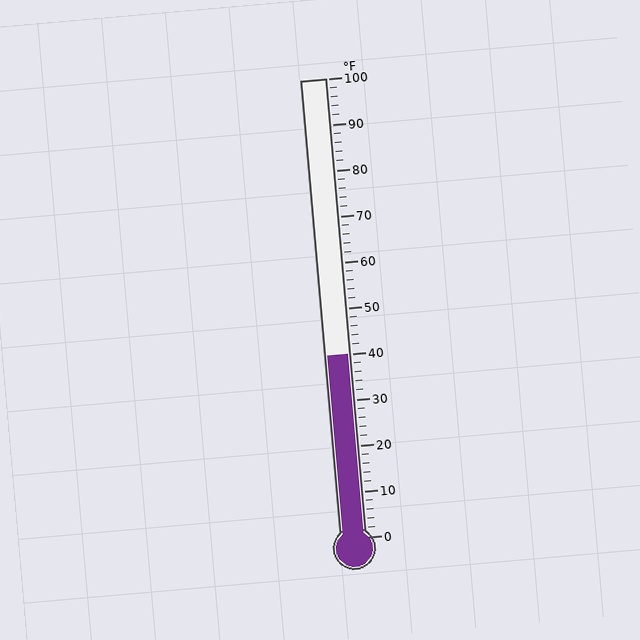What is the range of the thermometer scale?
The thermometer scale ranges from 0°F to 100°F.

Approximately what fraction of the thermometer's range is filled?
The thermometer is filled to approximately 40% of its range.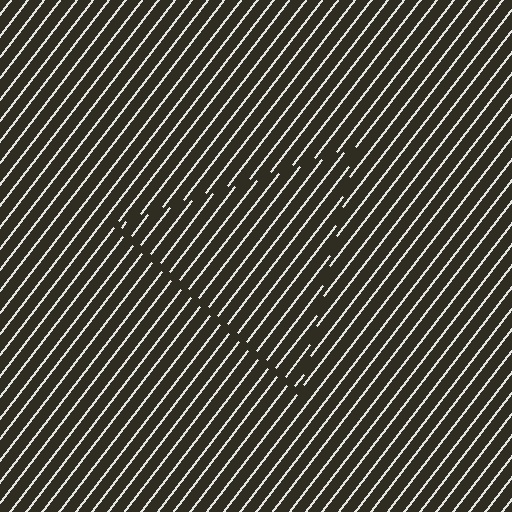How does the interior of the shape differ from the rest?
The interior of the shape contains the same grating, shifted by half a period — the contour is defined by the phase discontinuity where line-ends from the inner and outer gratings abut.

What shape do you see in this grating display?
An illusory triangle. The interior of the shape contains the same grating, shifted by half a period — the contour is defined by the phase discontinuity where line-ends from the inner and outer gratings abut.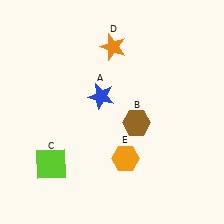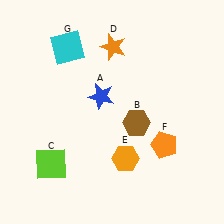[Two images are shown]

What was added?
An orange pentagon (F), a cyan square (G) were added in Image 2.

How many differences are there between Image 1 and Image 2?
There are 2 differences between the two images.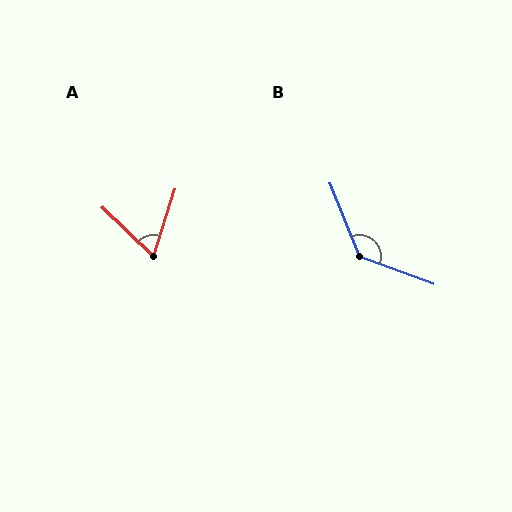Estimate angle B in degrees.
Approximately 132 degrees.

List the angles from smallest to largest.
A (64°), B (132°).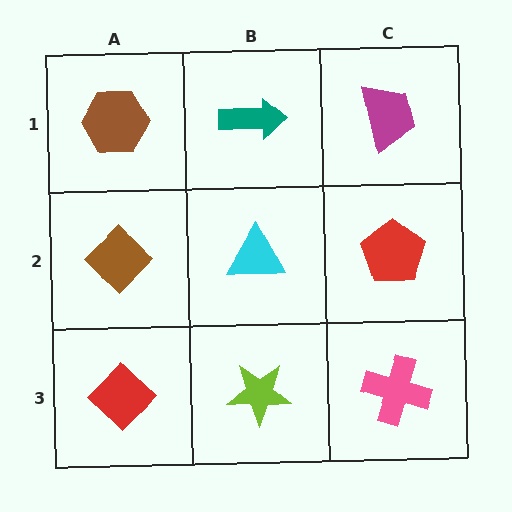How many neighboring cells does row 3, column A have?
2.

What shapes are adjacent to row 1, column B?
A cyan triangle (row 2, column B), a brown hexagon (row 1, column A), a magenta trapezoid (row 1, column C).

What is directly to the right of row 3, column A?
A lime star.